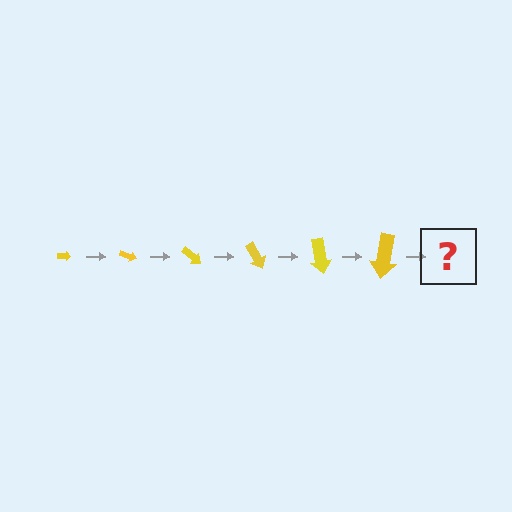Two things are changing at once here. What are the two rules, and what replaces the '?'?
The two rules are that the arrow grows larger each step and it rotates 20 degrees each step. The '?' should be an arrow, larger than the previous one and rotated 120 degrees from the start.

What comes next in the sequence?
The next element should be an arrow, larger than the previous one and rotated 120 degrees from the start.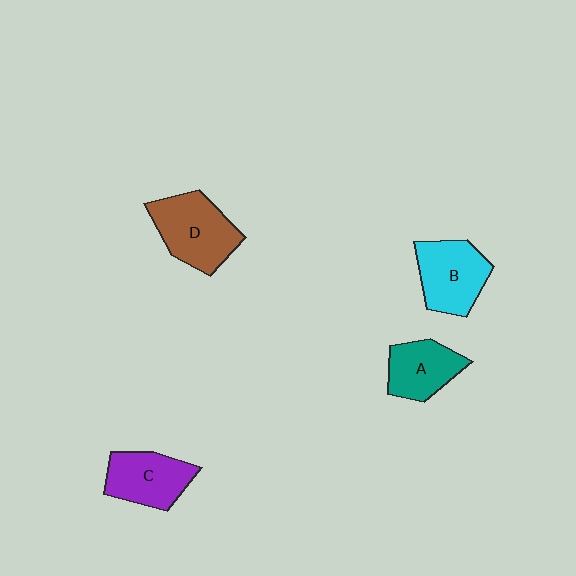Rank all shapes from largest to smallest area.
From largest to smallest: D (brown), B (cyan), C (purple), A (teal).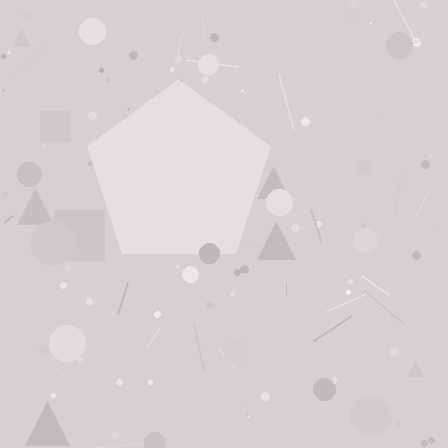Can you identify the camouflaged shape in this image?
The camouflaged shape is a pentagon.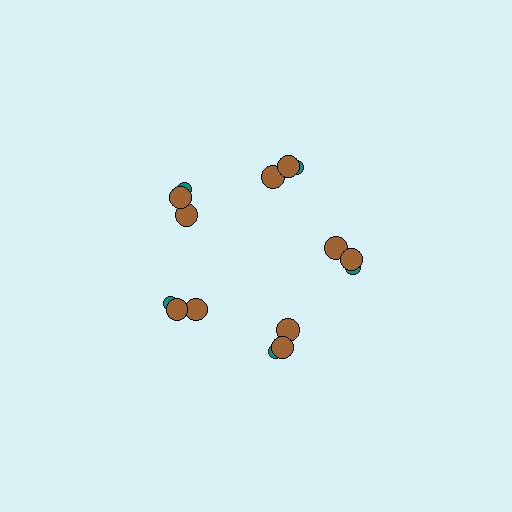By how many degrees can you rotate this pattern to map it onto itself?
The pattern maps onto itself every 72 degrees of rotation.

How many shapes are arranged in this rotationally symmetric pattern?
There are 15 shapes, arranged in 5 groups of 3.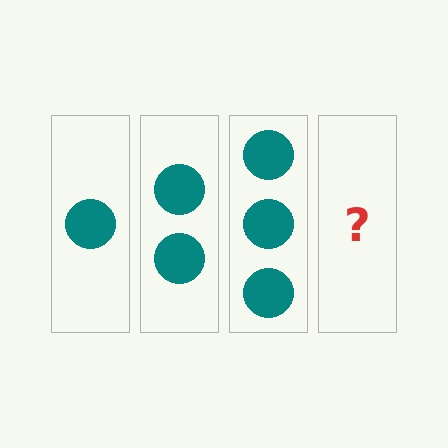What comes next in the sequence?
The next element should be 4 circles.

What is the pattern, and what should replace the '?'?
The pattern is that each step adds one more circle. The '?' should be 4 circles.